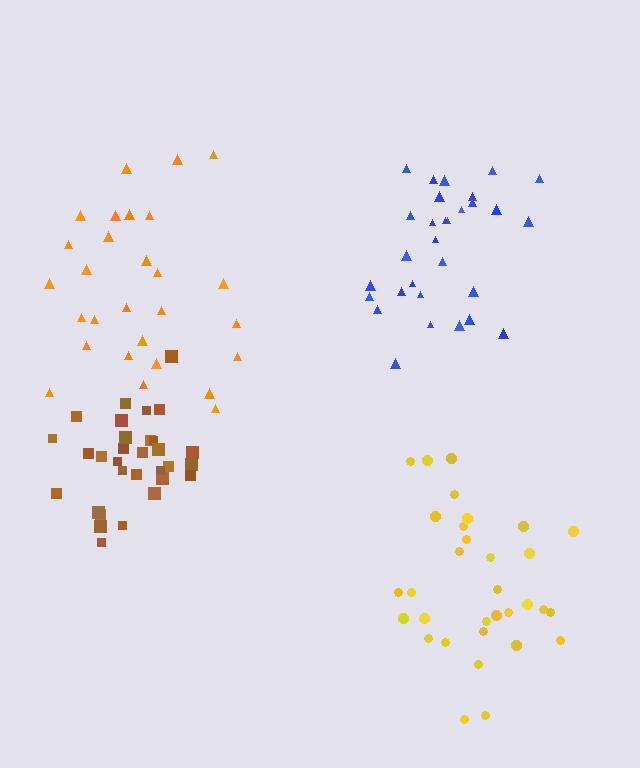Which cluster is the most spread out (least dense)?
Orange.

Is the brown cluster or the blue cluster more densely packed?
Brown.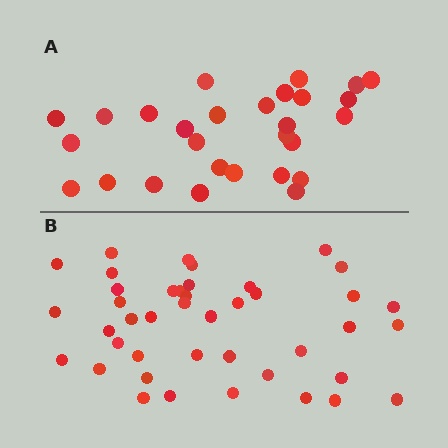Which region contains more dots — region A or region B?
Region B (the bottom region) has more dots.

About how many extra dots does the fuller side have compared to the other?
Region B has approximately 15 more dots than region A.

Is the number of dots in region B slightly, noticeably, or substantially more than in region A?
Region B has substantially more. The ratio is roughly 1.5 to 1.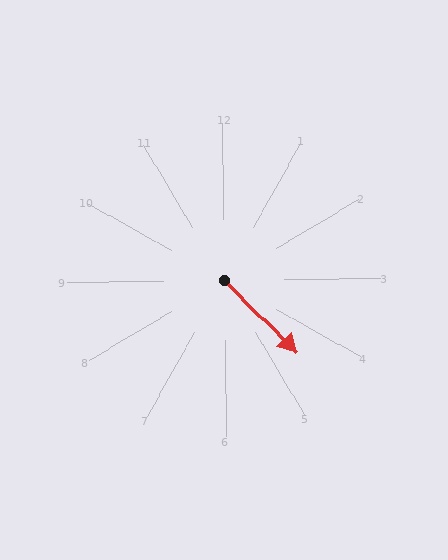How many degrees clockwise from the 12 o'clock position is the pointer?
Approximately 136 degrees.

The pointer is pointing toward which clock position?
Roughly 5 o'clock.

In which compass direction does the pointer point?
Southeast.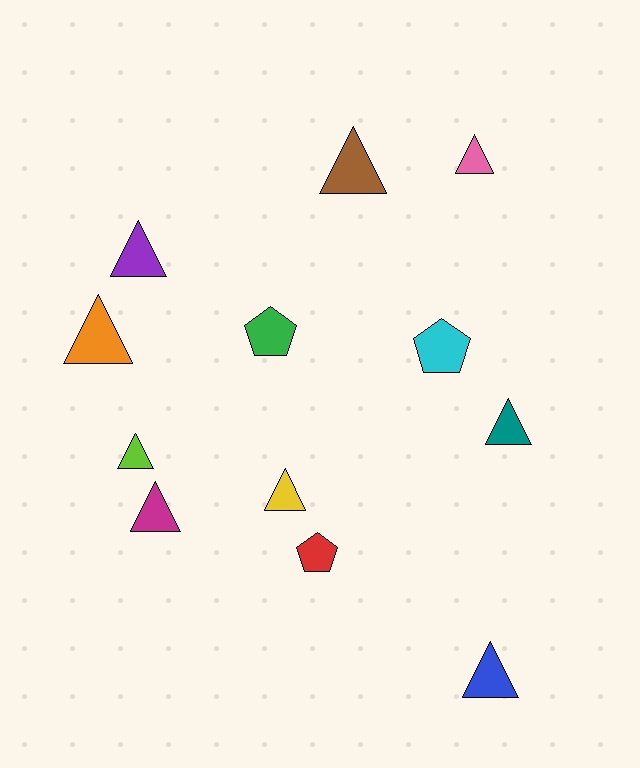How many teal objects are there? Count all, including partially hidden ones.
There is 1 teal object.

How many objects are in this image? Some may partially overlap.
There are 12 objects.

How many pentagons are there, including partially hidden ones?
There are 3 pentagons.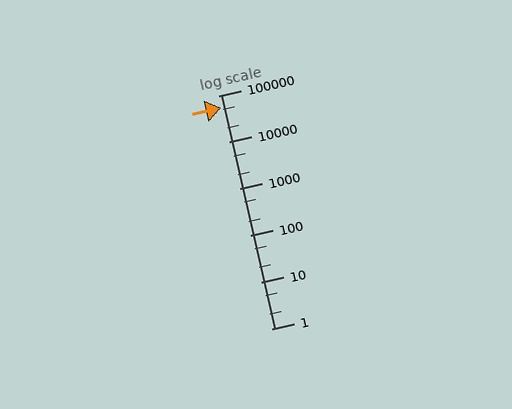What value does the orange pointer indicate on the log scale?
The pointer indicates approximately 56000.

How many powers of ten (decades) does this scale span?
The scale spans 5 decades, from 1 to 100000.